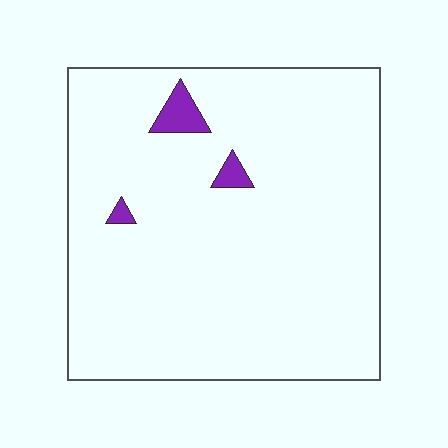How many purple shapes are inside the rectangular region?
3.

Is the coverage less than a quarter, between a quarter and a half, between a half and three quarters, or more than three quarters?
Less than a quarter.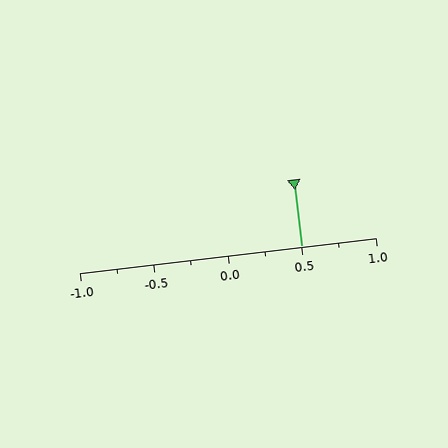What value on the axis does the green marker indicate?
The marker indicates approximately 0.5.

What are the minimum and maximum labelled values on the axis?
The axis runs from -1.0 to 1.0.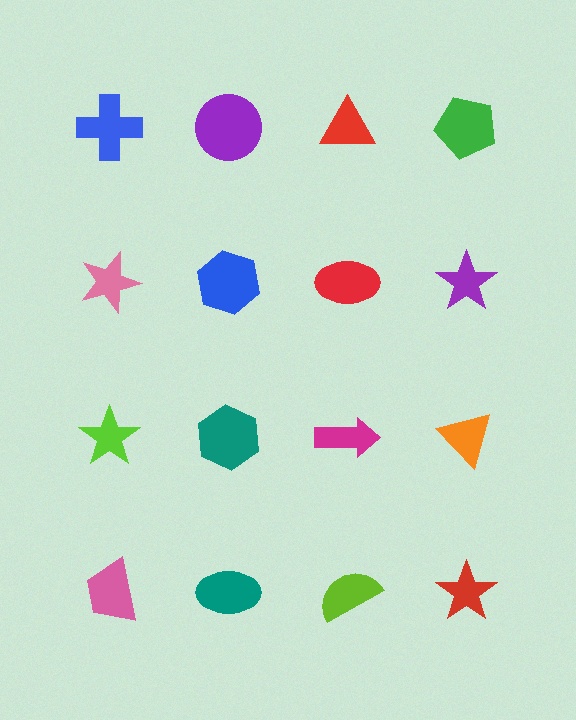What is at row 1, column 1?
A blue cross.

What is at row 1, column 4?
A green pentagon.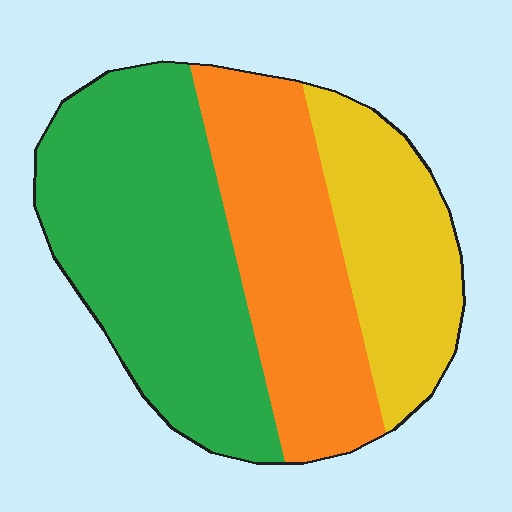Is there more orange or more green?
Green.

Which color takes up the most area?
Green, at roughly 45%.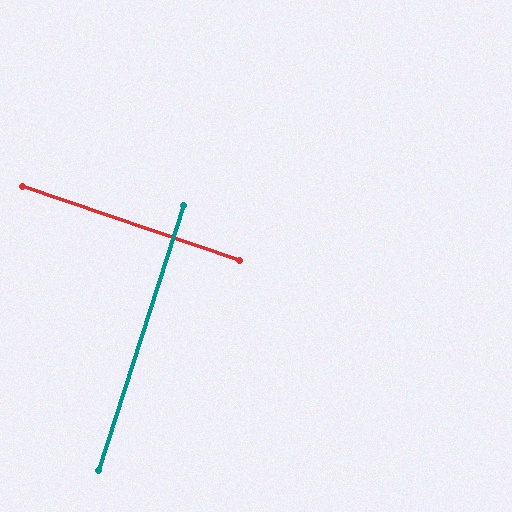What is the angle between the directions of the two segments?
Approximately 89 degrees.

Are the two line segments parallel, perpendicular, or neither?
Perpendicular — they meet at approximately 89°.